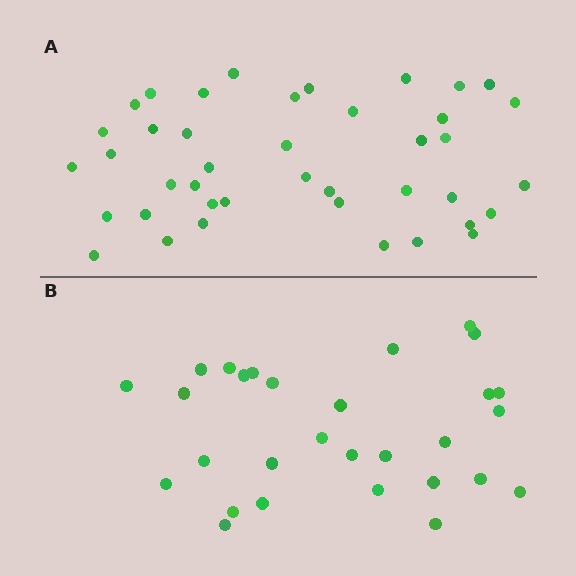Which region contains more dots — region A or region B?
Region A (the top region) has more dots.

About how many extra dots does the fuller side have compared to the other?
Region A has roughly 12 or so more dots than region B.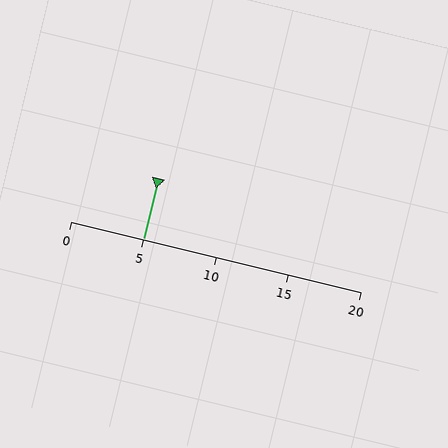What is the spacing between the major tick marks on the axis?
The major ticks are spaced 5 apart.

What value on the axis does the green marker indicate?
The marker indicates approximately 5.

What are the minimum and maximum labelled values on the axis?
The axis runs from 0 to 20.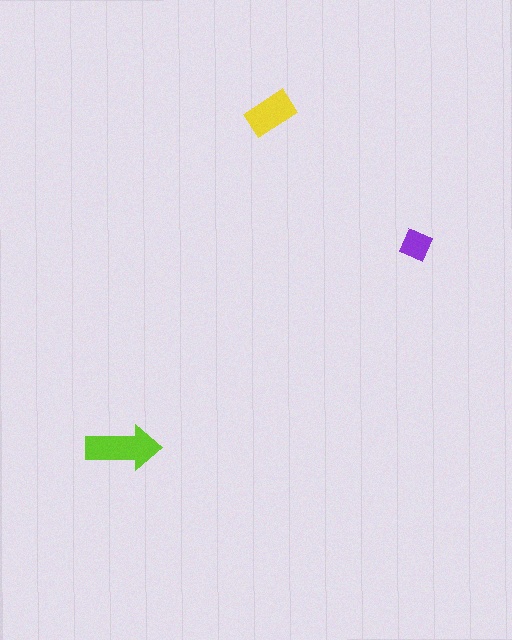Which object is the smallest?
The purple diamond.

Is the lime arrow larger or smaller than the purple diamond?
Larger.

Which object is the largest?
The lime arrow.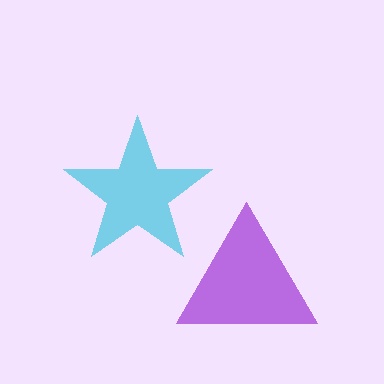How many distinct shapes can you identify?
There are 2 distinct shapes: a purple triangle, a cyan star.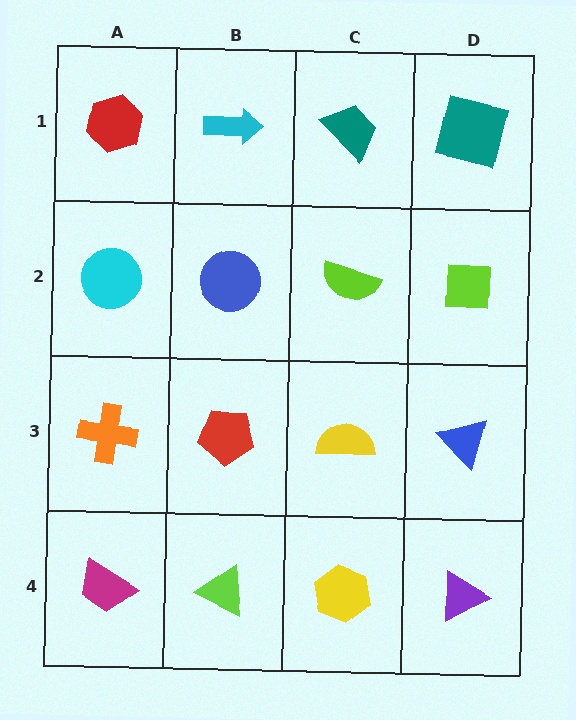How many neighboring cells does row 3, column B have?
4.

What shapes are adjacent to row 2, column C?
A teal trapezoid (row 1, column C), a yellow semicircle (row 3, column C), a blue circle (row 2, column B), a lime square (row 2, column D).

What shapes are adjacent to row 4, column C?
A yellow semicircle (row 3, column C), a lime triangle (row 4, column B), a purple triangle (row 4, column D).